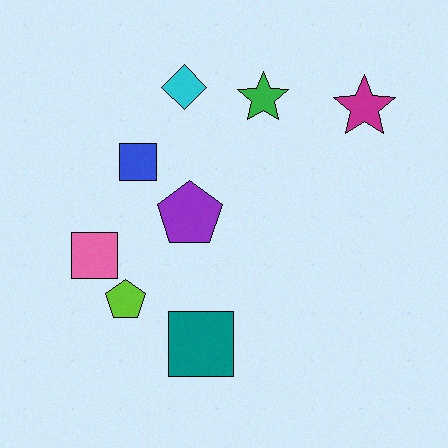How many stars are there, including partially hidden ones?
There are 2 stars.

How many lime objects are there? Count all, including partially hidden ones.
There is 1 lime object.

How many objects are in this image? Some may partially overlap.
There are 8 objects.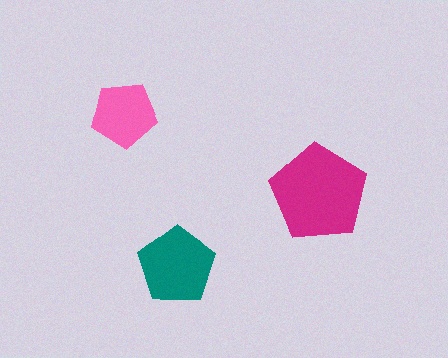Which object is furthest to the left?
The pink pentagon is leftmost.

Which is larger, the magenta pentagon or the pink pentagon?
The magenta one.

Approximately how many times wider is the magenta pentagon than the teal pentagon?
About 1.5 times wider.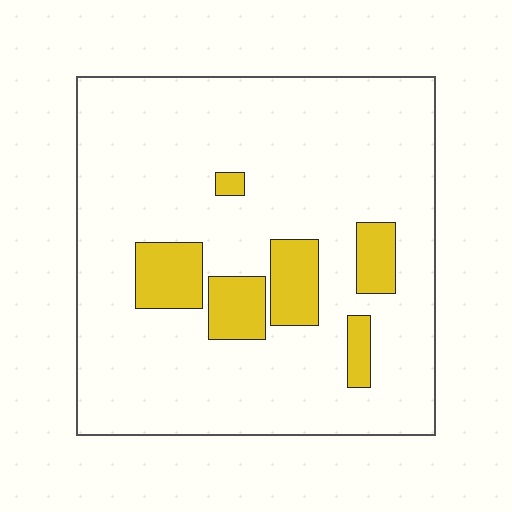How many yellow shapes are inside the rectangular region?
6.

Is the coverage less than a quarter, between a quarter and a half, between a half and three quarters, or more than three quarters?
Less than a quarter.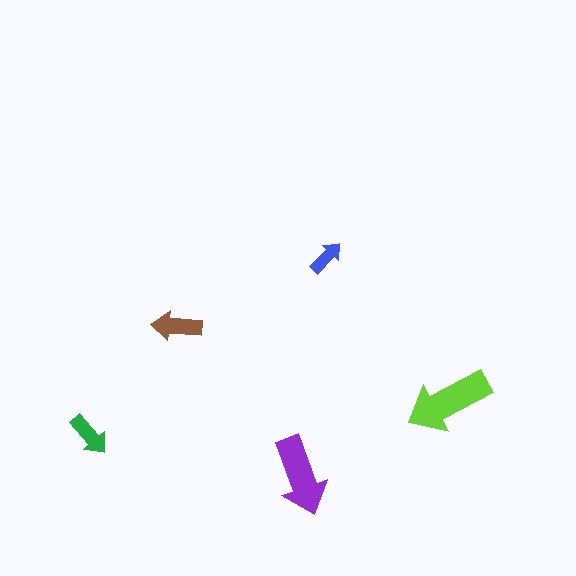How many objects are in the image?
There are 5 objects in the image.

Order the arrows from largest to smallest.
the lime one, the purple one, the brown one, the green one, the blue one.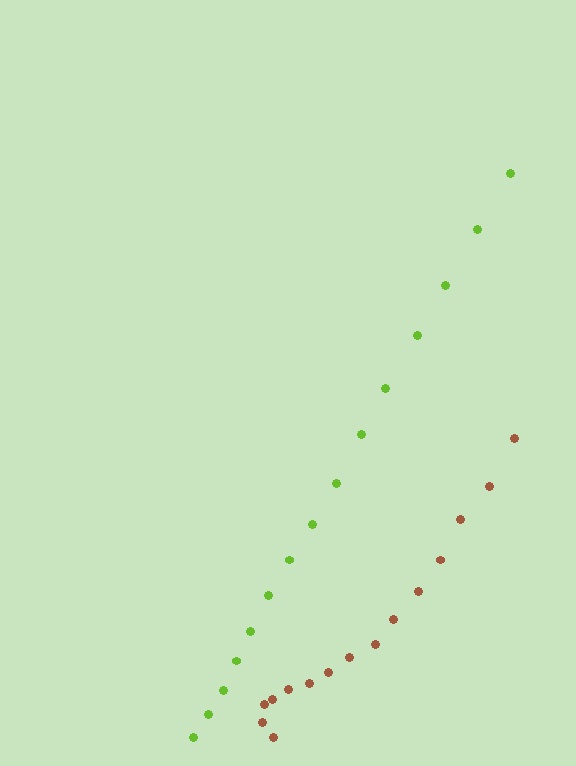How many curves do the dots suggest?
There are 2 distinct paths.